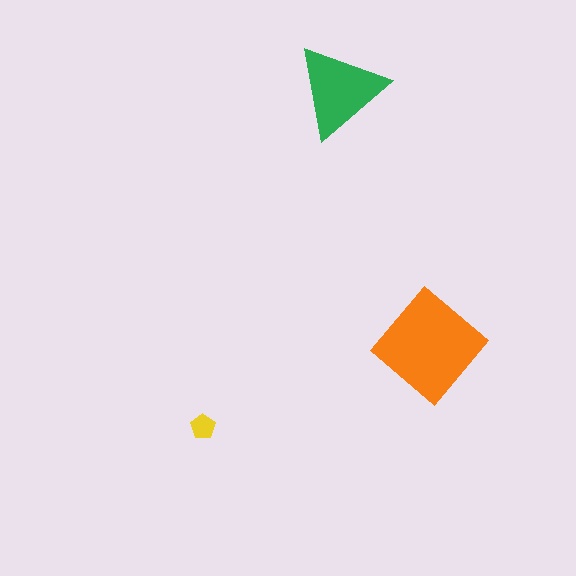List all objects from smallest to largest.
The yellow pentagon, the green triangle, the orange diamond.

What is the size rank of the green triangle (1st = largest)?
2nd.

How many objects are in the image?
There are 3 objects in the image.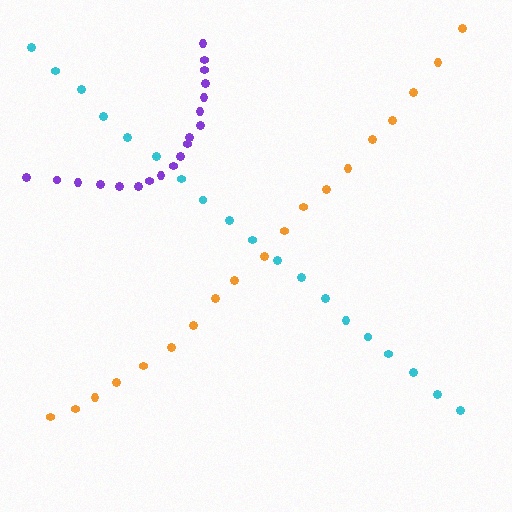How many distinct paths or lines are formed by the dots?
There are 3 distinct paths.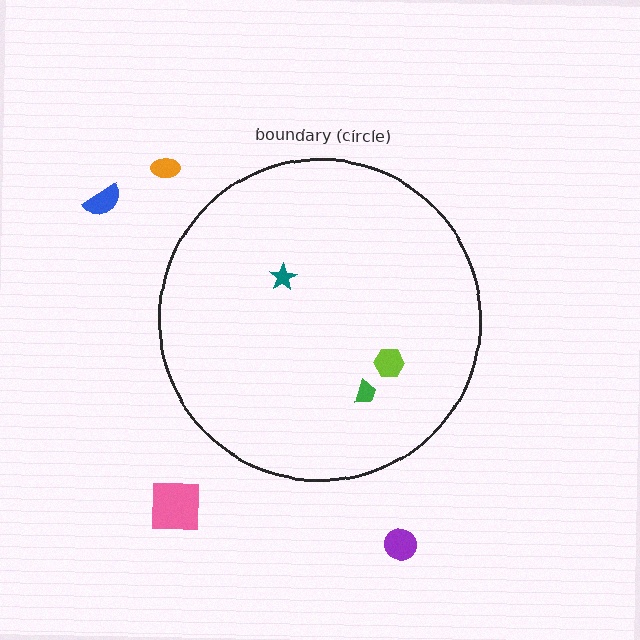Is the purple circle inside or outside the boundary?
Outside.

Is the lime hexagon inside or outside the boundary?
Inside.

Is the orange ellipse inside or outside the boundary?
Outside.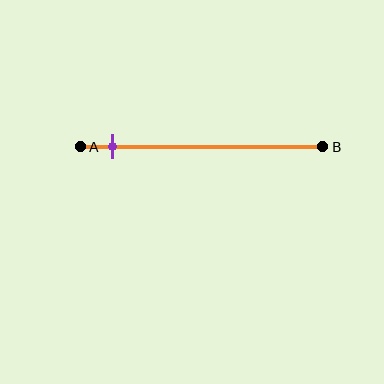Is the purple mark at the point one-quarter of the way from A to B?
No, the mark is at about 15% from A, not at the 25% one-quarter point.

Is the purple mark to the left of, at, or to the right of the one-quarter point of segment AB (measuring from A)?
The purple mark is to the left of the one-quarter point of segment AB.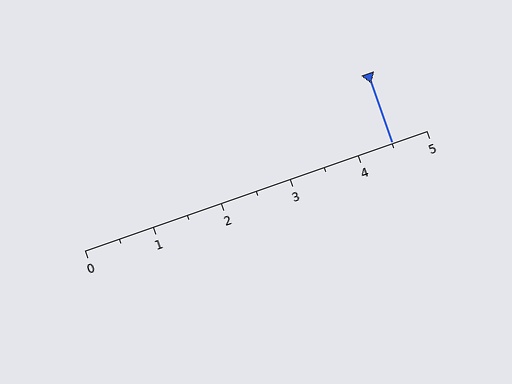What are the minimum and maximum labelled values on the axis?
The axis runs from 0 to 5.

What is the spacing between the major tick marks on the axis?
The major ticks are spaced 1 apart.